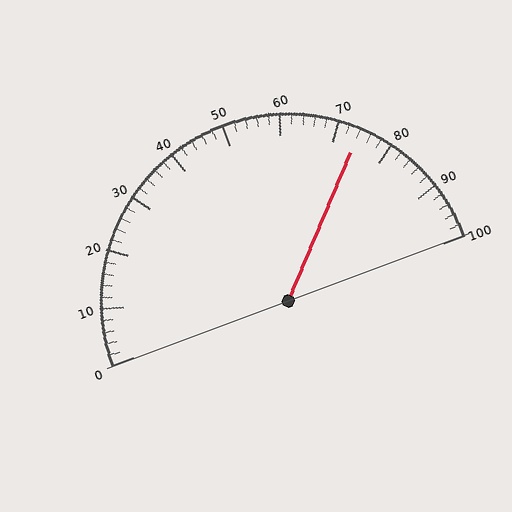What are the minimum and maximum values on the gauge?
The gauge ranges from 0 to 100.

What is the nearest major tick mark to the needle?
The nearest major tick mark is 70.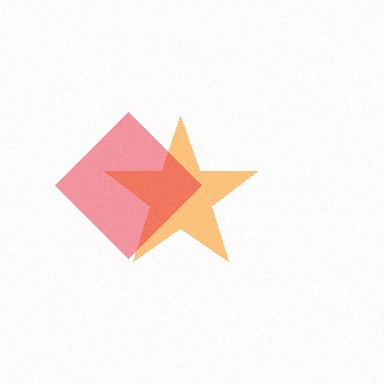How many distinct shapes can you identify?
There are 2 distinct shapes: an orange star, a red diamond.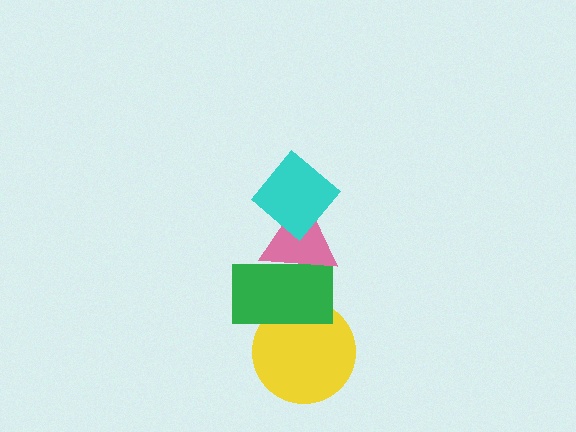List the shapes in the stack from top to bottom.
From top to bottom: the cyan diamond, the pink triangle, the green rectangle, the yellow circle.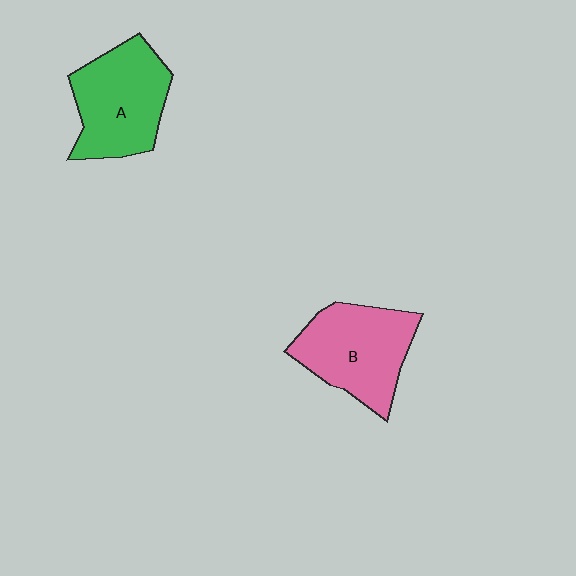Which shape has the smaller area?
Shape B (pink).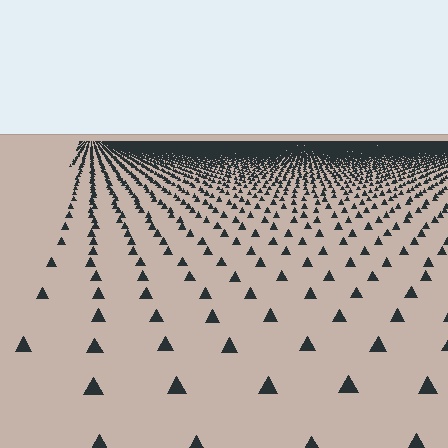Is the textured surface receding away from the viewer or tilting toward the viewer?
The surface is receding away from the viewer. Texture elements get smaller and denser toward the top.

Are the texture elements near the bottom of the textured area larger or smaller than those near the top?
Larger. Near the bottom, elements are closer to the viewer and appear at a bigger on-screen size.